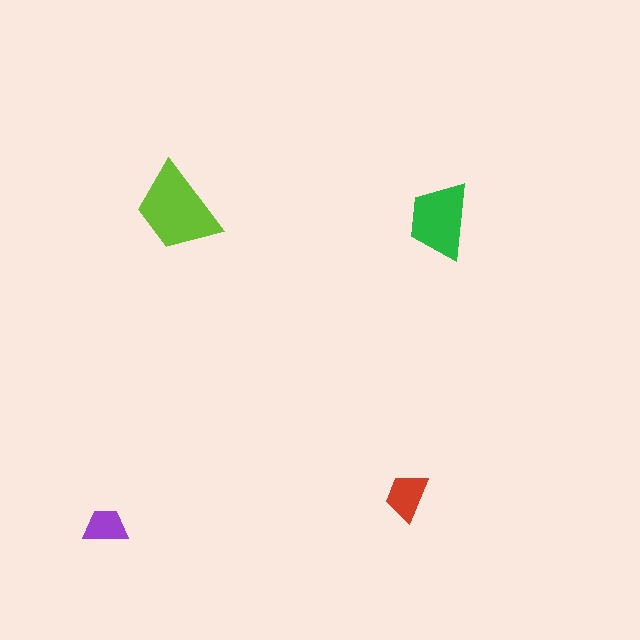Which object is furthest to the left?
The purple trapezoid is leftmost.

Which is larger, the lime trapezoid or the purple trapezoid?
The lime one.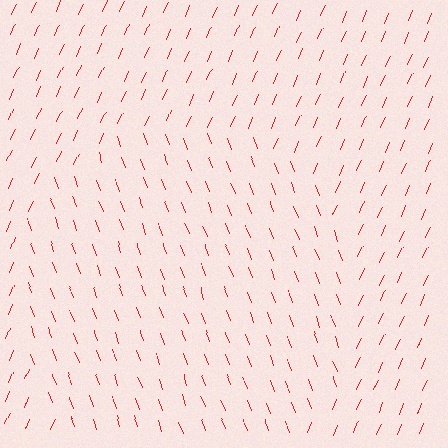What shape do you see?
I see a circle.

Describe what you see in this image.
The image is filled with small red line segments. A circle region in the image has lines oriented differently from the surrounding lines, creating a visible texture boundary.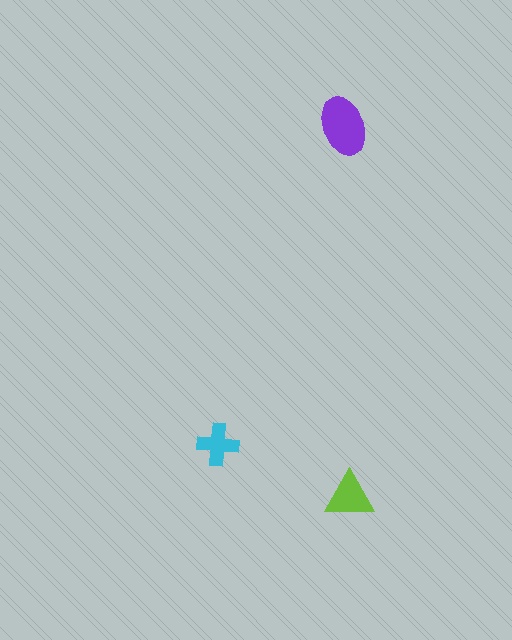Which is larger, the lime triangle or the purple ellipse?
The purple ellipse.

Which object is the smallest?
The cyan cross.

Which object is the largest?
The purple ellipse.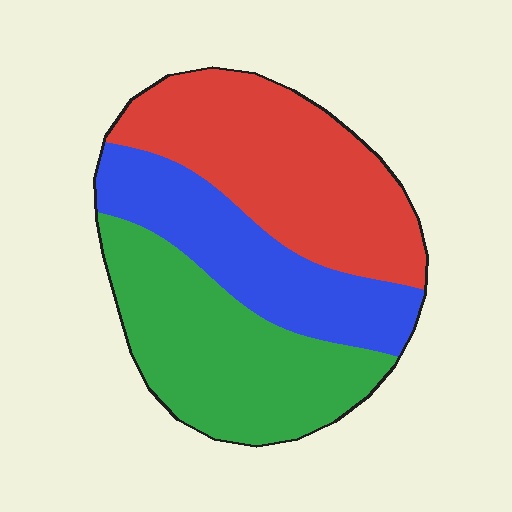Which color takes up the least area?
Blue, at roughly 25%.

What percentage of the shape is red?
Red takes up about three eighths (3/8) of the shape.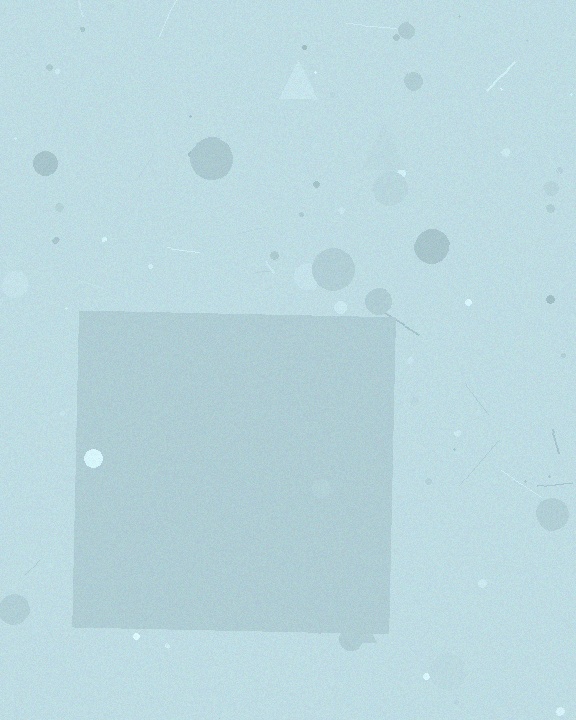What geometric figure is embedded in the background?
A square is embedded in the background.